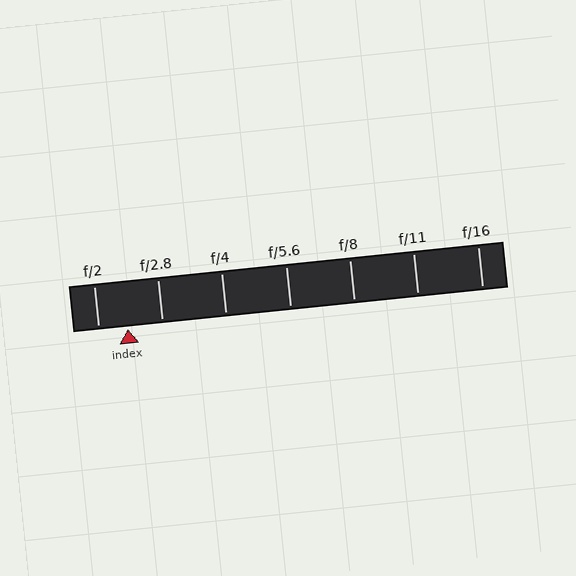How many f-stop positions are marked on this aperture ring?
There are 7 f-stop positions marked.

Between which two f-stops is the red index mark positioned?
The index mark is between f/2 and f/2.8.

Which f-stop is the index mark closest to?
The index mark is closest to f/2.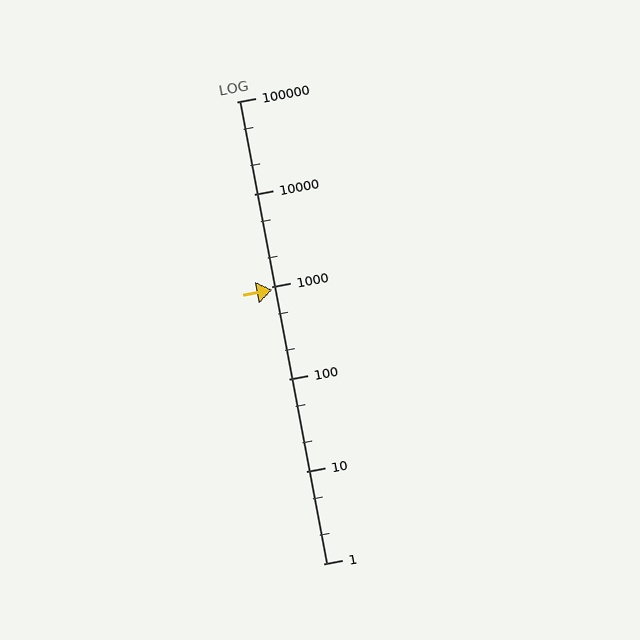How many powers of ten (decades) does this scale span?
The scale spans 5 decades, from 1 to 100000.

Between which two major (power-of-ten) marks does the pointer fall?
The pointer is between 100 and 1000.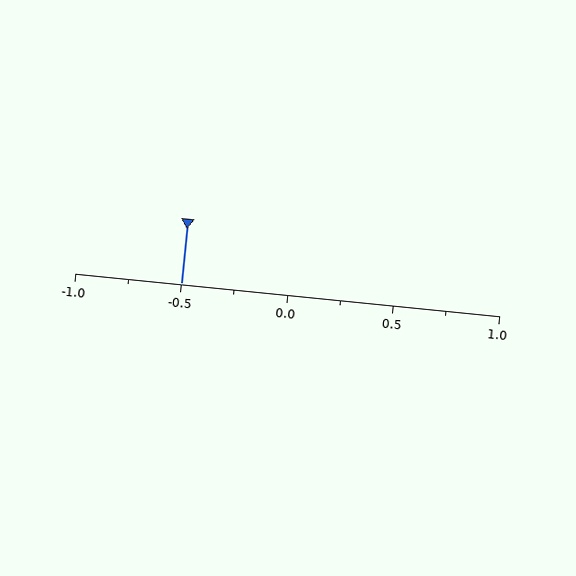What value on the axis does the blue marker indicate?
The marker indicates approximately -0.5.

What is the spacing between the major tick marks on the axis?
The major ticks are spaced 0.5 apart.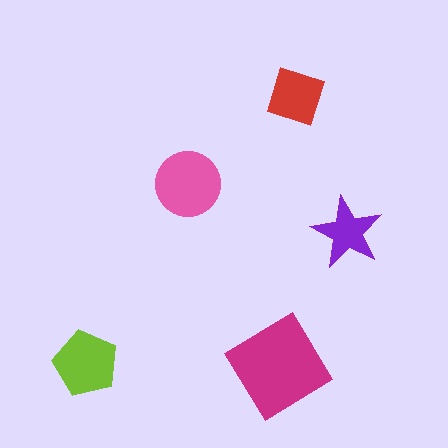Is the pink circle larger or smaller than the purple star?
Larger.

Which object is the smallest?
The purple star.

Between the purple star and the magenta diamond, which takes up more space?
The magenta diamond.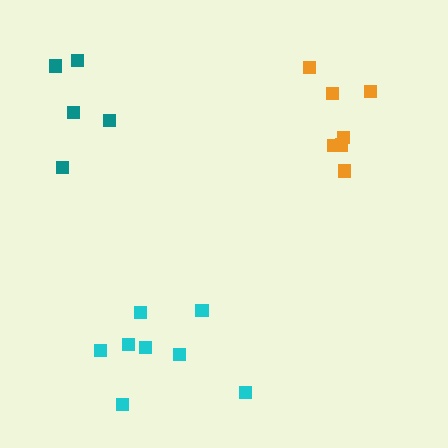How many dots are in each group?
Group 1: 8 dots, Group 2: 5 dots, Group 3: 7 dots (20 total).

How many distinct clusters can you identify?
There are 3 distinct clusters.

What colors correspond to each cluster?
The clusters are colored: cyan, teal, orange.